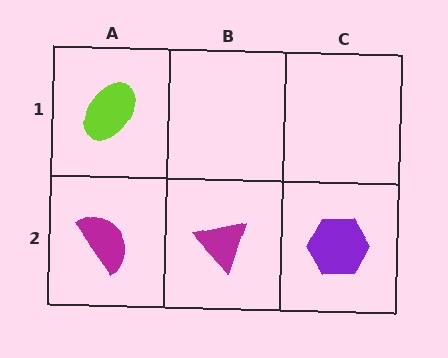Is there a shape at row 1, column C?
No, that cell is empty.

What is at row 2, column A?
A magenta semicircle.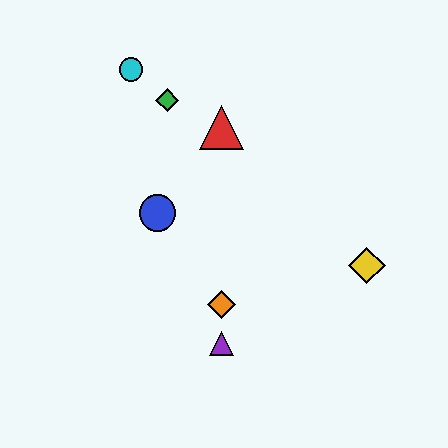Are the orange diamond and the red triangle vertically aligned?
Yes, both are at x≈221.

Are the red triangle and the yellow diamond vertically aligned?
No, the red triangle is at x≈221 and the yellow diamond is at x≈367.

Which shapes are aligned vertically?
The red triangle, the purple triangle, the orange diamond are aligned vertically.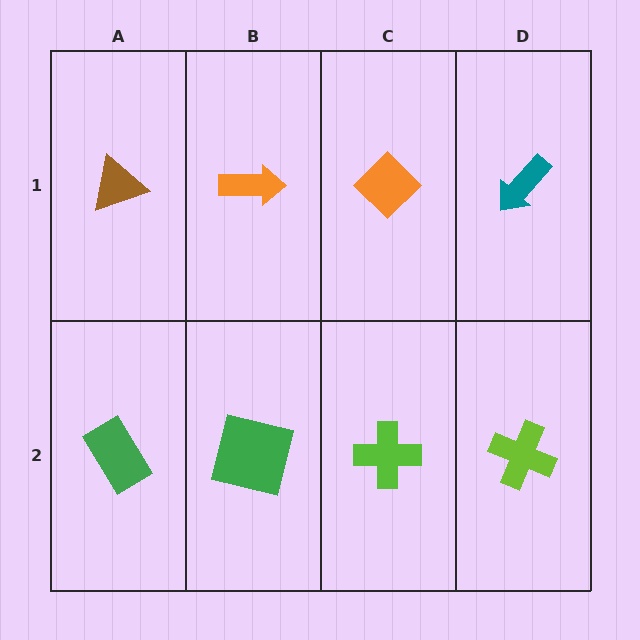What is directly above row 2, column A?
A brown triangle.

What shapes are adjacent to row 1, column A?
A green rectangle (row 2, column A), an orange arrow (row 1, column B).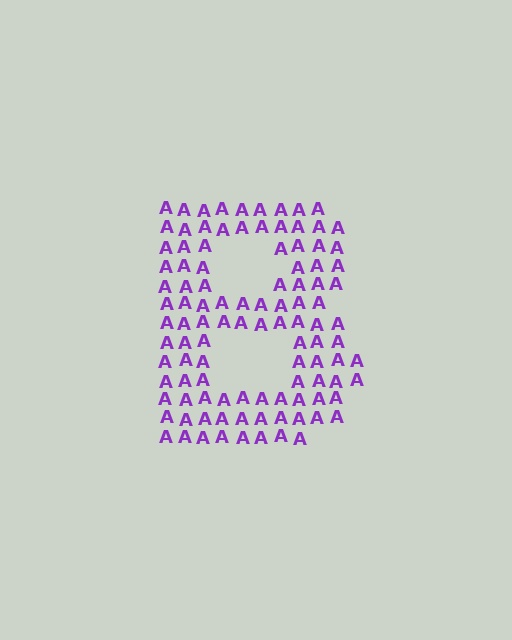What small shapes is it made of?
It is made of small letter A's.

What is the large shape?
The large shape is the letter B.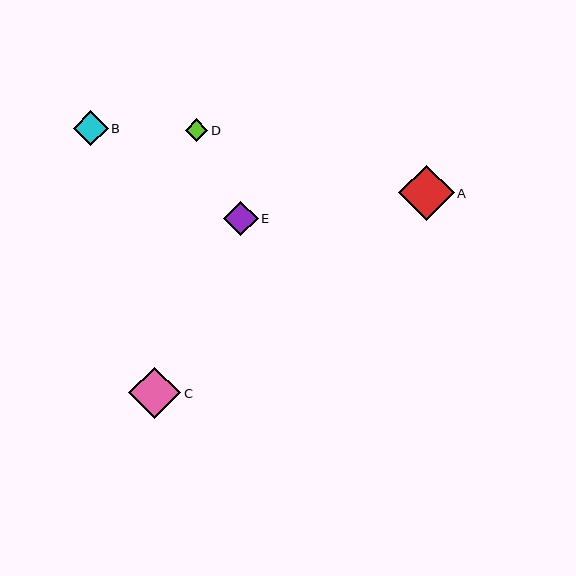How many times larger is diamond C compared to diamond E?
Diamond C is approximately 1.5 times the size of diamond E.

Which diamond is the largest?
Diamond A is the largest with a size of approximately 55 pixels.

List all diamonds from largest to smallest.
From largest to smallest: A, C, E, B, D.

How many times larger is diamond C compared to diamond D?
Diamond C is approximately 2.3 times the size of diamond D.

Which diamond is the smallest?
Diamond D is the smallest with a size of approximately 22 pixels.